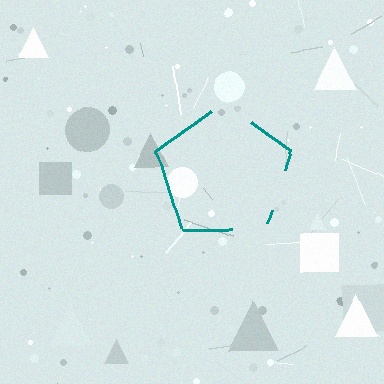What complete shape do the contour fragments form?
The contour fragments form a pentagon.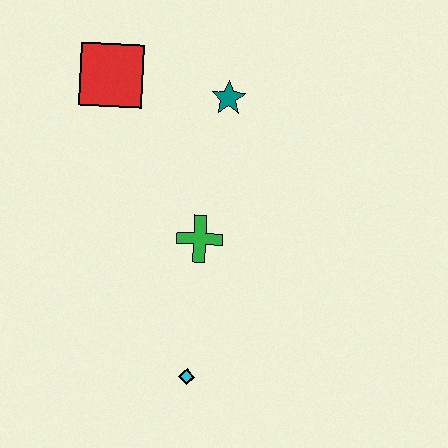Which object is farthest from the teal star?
The cyan diamond is farthest from the teal star.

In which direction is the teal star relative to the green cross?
The teal star is above the green cross.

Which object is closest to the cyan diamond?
The green cross is closest to the cyan diamond.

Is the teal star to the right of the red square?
Yes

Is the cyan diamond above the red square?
No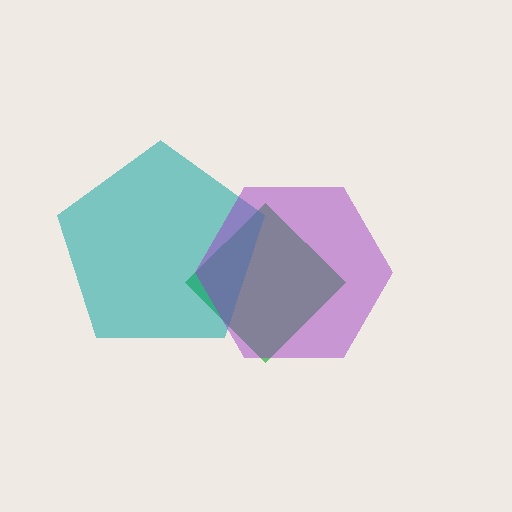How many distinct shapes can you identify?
There are 3 distinct shapes: a green diamond, a teal pentagon, a purple hexagon.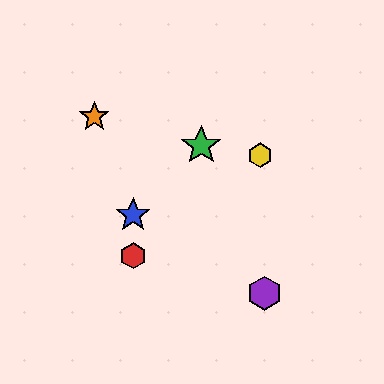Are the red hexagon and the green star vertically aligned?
No, the red hexagon is at x≈133 and the green star is at x≈201.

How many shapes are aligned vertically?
2 shapes (the red hexagon, the blue star) are aligned vertically.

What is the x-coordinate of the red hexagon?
The red hexagon is at x≈133.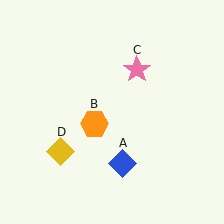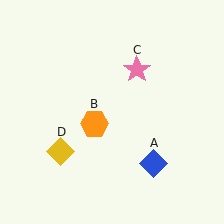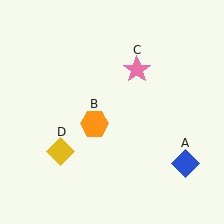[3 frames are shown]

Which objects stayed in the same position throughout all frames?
Orange hexagon (object B) and pink star (object C) and yellow diamond (object D) remained stationary.